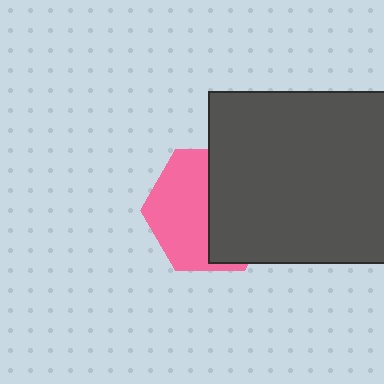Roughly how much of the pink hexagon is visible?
About half of it is visible (roughly 50%).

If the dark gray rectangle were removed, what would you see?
You would see the complete pink hexagon.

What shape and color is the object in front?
The object in front is a dark gray rectangle.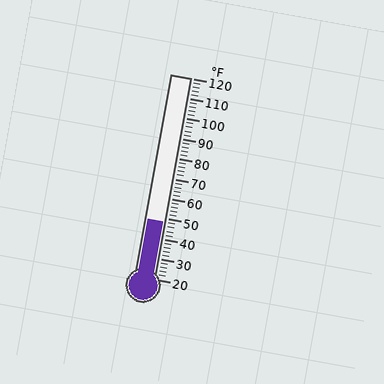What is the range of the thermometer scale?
The thermometer scale ranges from 20°F to 120°F.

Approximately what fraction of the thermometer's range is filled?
The thermometer is filled to approximately 30% of its range.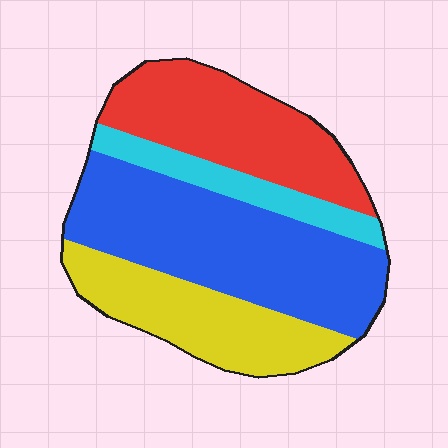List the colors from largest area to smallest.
From largest to smallest: blue, red, yellow, cyan.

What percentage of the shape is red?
Red takes up between a sixth and a third of the shape.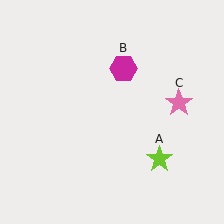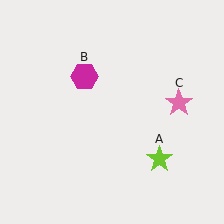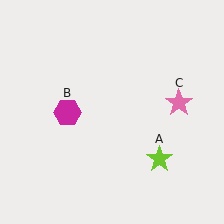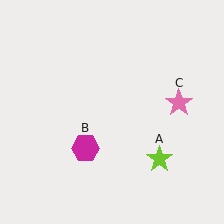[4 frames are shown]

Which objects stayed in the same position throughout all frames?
Lime star (object A) and pink star (object C) remained stationary.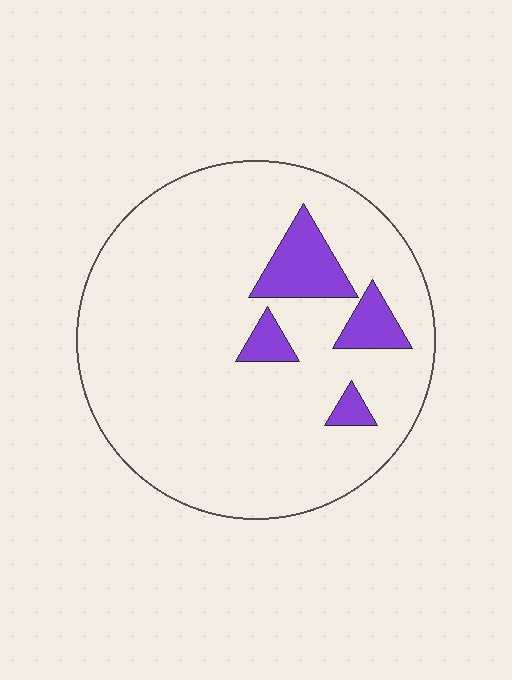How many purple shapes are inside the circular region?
4.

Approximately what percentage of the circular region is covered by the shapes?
Approximately 10%.